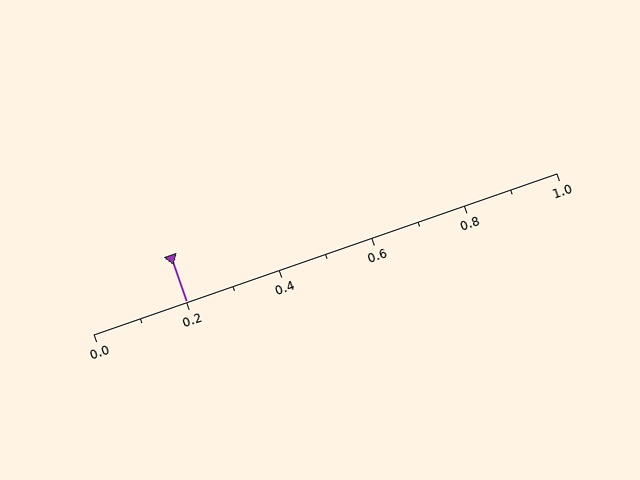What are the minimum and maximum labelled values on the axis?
The axis runs from 0.0 to 1.0.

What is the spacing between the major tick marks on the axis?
The major ticks are spaced 0.2 apart.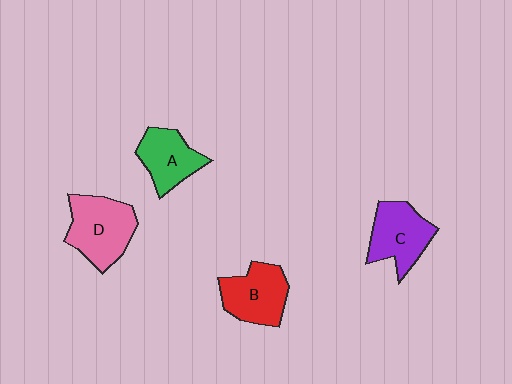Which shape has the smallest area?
Shape A (green).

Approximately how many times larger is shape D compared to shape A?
Approximately 1.3 times.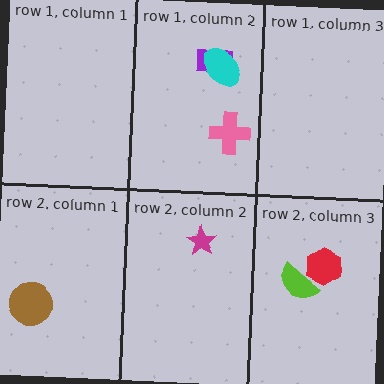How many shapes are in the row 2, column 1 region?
1.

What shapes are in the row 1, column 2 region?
The purple rectangle, the cyan ellipse, the pink cross.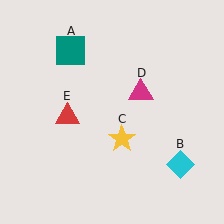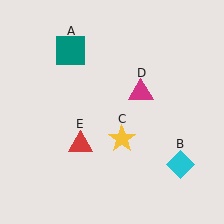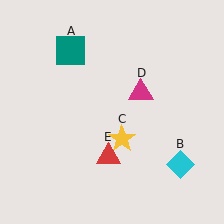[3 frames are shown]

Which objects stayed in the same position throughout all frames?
Teal square (object A) and cyan diamond (object B) and yellow star (object C) and magenta triangle (object D) remained stationary.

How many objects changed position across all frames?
1 object changed position: red triangle (object E).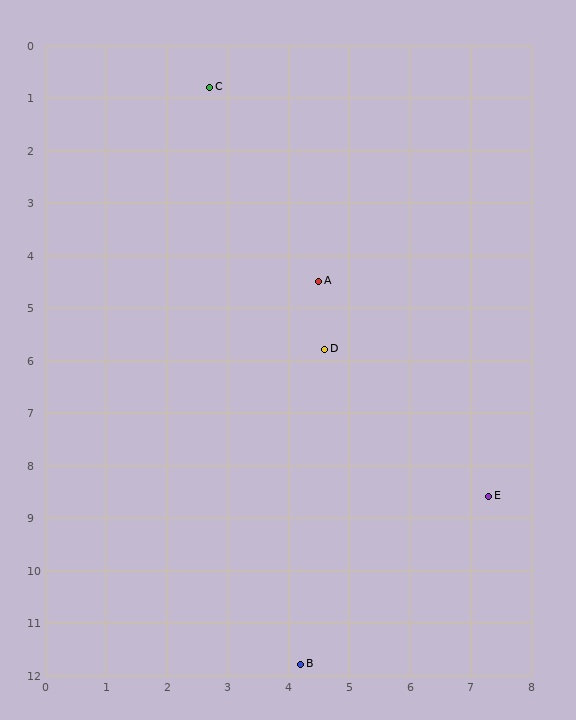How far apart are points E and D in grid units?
Points E and D are about 3.9 grid units apart.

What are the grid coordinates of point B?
Point B is at approximately (4.2, 11.8).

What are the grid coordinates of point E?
Point E is at approximately (7.3, 8.6).